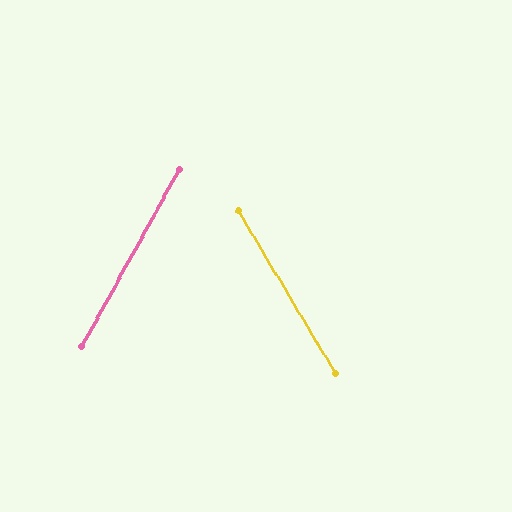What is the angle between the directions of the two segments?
Approximately 60 degrees.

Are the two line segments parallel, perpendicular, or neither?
Neither parallel nor perpendicular — they differ by about 60°.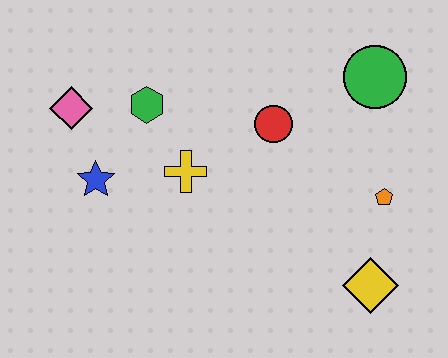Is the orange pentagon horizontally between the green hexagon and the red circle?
No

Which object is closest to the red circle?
The yellow cross is closest to the red circle.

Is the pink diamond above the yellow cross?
Yes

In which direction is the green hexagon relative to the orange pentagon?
The green hexagon is to the left of the orange pentagon.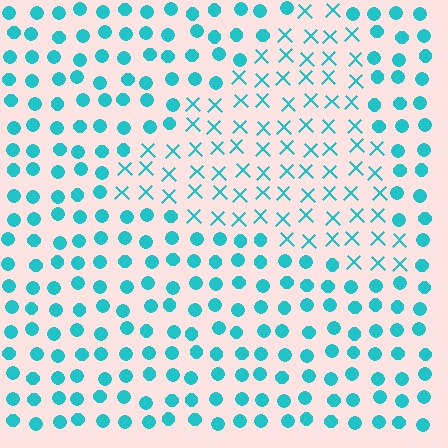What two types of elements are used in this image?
The image uses X marks inside the triangle region and circles outside it.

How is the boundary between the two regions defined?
The boundary is defined by a change in element shape: X marks inside vs. circles outside. All elements share the same color and spacing.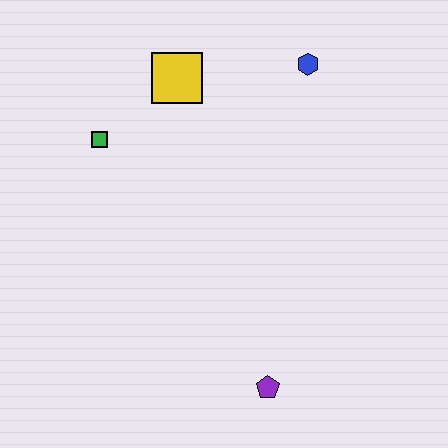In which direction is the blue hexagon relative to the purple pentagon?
The blue hexagon is above the purple pentagon.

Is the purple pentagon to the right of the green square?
Yes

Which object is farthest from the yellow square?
The purple pentagon is farthest from the yellow square.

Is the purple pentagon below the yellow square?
Yes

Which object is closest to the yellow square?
The green square is closest to the yellow square.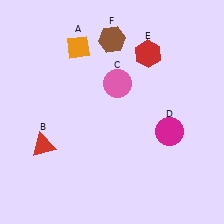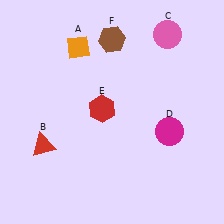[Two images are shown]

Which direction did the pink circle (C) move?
The pink circle (C) moved right.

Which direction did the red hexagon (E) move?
The red hexagon (E) moved down.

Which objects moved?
The objects that moved are: the pink circle (C), the red hexagon (E).